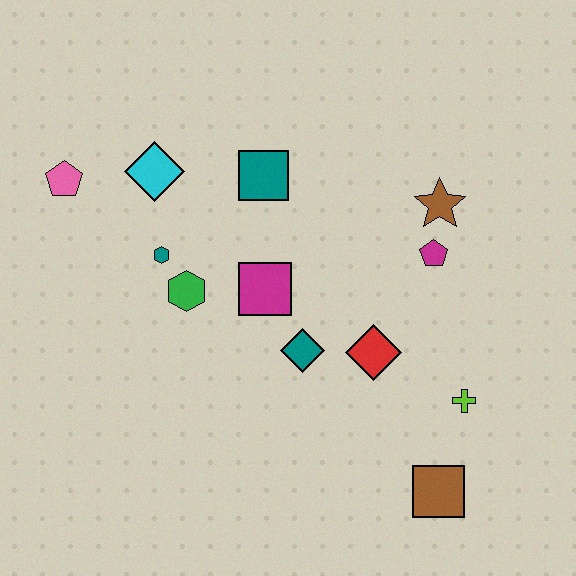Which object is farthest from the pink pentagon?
The brown square is farthest from the pink pentagon.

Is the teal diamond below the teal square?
Yes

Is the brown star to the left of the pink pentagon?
No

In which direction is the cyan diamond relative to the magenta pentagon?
The cyan diamond is to the left of the magenta pentagon.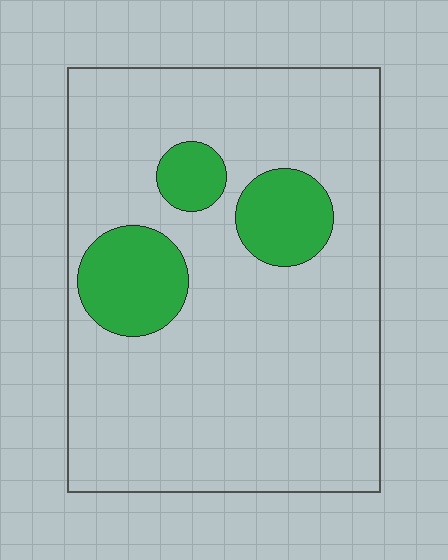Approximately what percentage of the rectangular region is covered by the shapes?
Approximately 15%.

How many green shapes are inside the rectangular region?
3.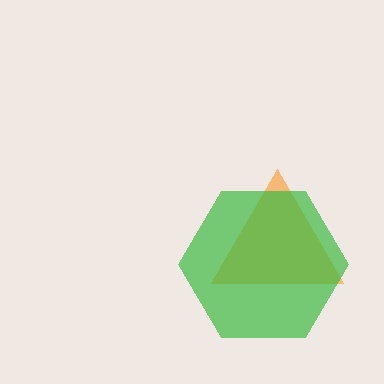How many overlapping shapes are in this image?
There are 2 overlapping shapes in the image.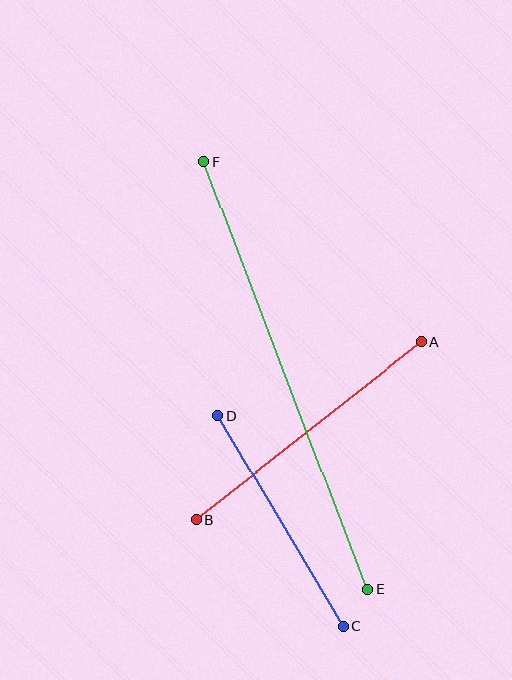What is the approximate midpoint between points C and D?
The midpoint is at approximately (281, 521) pixels.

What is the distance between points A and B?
The distance is approximately 287 pixels.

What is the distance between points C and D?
The distance is approximately 244 pixels.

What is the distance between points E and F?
The distance is approximately 457 pixels.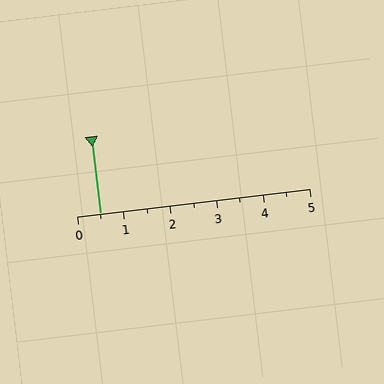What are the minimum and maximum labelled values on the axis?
The axis runs from 0 to 5.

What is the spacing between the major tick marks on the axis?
The major ticks are spaced 1 apart.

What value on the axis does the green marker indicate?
The marker indicates approximately 0.5.